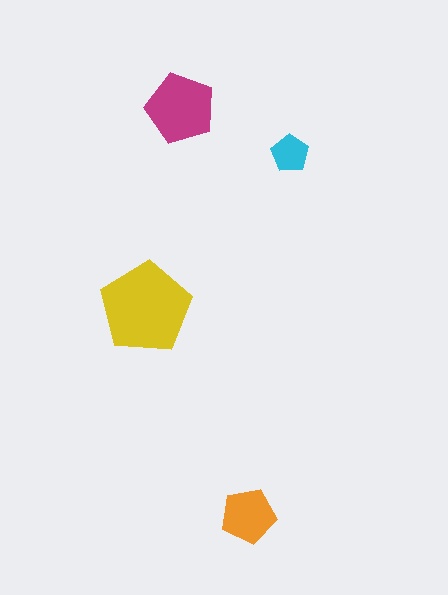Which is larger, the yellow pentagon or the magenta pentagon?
The yellow one.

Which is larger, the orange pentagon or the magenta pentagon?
The magenta one.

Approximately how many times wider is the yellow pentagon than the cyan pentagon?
About 2.5 times wider.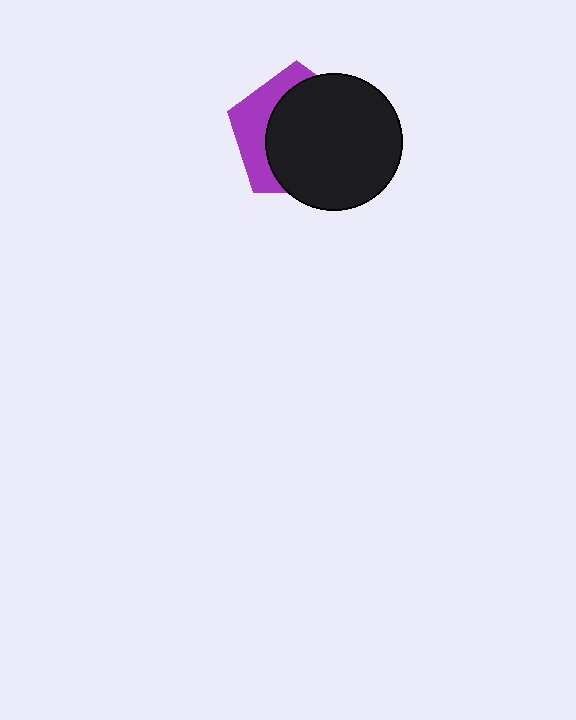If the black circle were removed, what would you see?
You would see the complete purple pentagon.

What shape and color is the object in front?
The object in front is a black circle.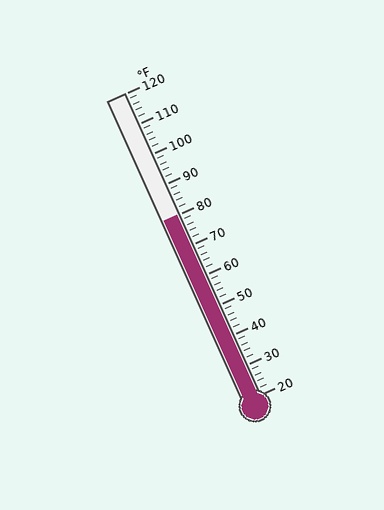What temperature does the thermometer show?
The thermometer shows approximately 80°F.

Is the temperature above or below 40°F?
The temperature is above 40°F.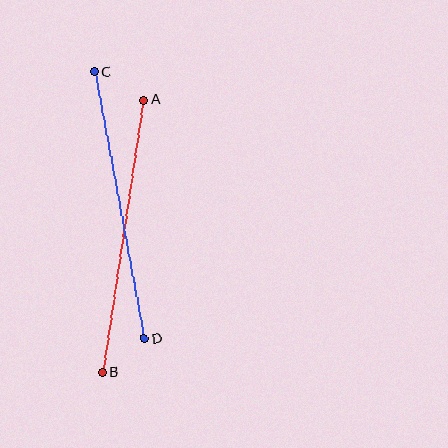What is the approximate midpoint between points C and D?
The midpoint is at approximately (120, 205) pixels.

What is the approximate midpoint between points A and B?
The midpoint is at approximately (123, 236) pixels.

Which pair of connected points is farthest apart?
Points A and B are farthest apart.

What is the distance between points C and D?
The distance is approximately 271 pixels.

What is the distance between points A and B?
The distance is approximately 275 pixels.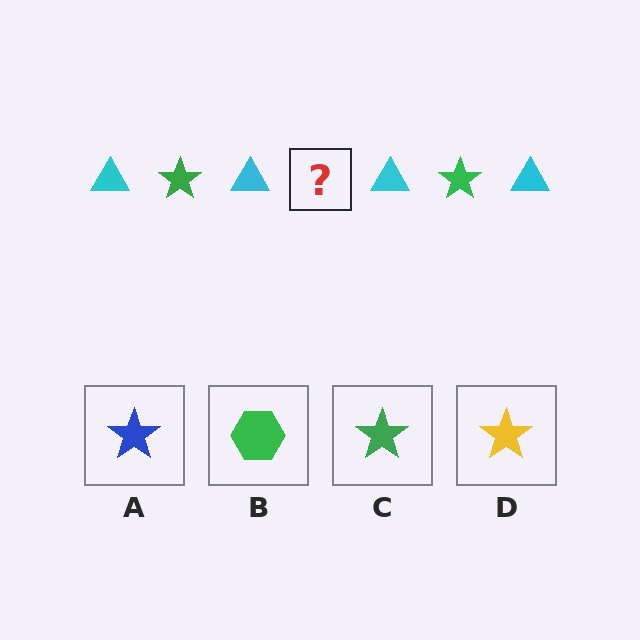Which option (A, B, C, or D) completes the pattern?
C.